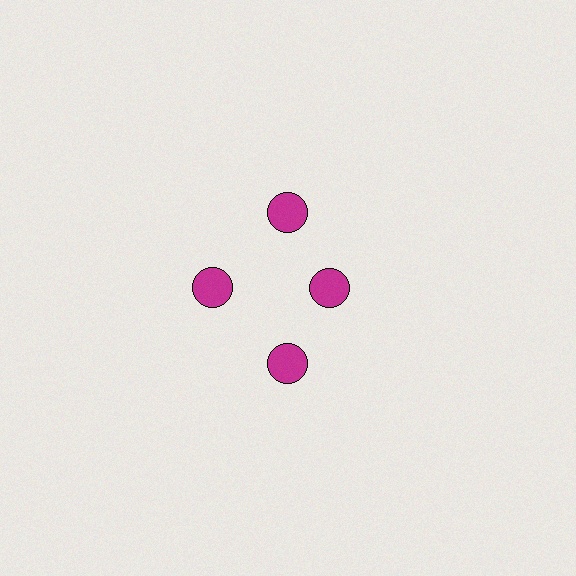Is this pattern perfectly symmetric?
No. The 4 magenta circles are arranged in a ring, but one element near the 3 o'clock position is pulled inward toward the center, breaking the 4-fold rotational symmetry.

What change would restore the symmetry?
The symmetry would be restored by moving it outward, back onto the ring so that all 4 circles sit at equal angles and equal distance from the center.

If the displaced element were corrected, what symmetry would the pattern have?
It would have 4-fold rotational symmetry — the pattern would map onto itself every 90 degrees.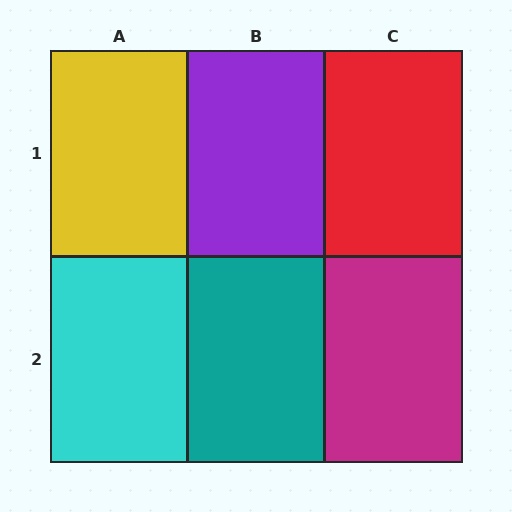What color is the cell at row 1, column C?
Red.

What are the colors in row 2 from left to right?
Cyan, teal, magenta.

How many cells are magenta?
1 cell is magenta.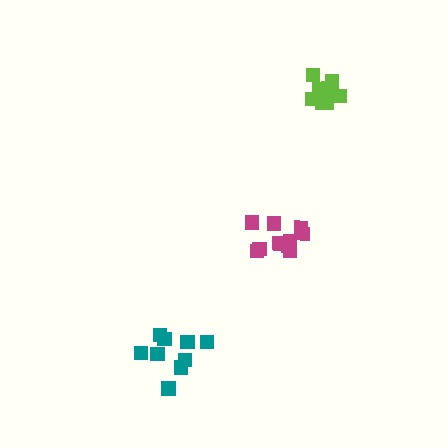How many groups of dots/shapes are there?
There are 3 groups.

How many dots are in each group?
Group 1: 9 dots, Group 2: 11 dots, Group 3: 9 dots (29 total).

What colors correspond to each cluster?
The clusters are colored: lime, magenta, teal.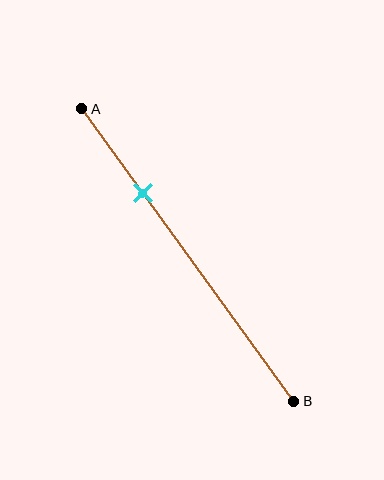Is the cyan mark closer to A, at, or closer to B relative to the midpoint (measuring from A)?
The cyan mark is closer to point A than the midpoint of segment AB.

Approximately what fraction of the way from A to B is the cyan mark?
The cyan mark is approximately 30% of the way from A to B.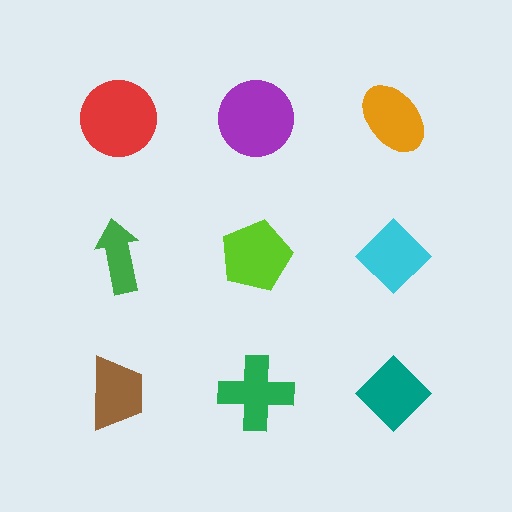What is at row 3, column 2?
A green cross.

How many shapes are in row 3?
3 shapes.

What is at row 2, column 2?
A lime pentagon.